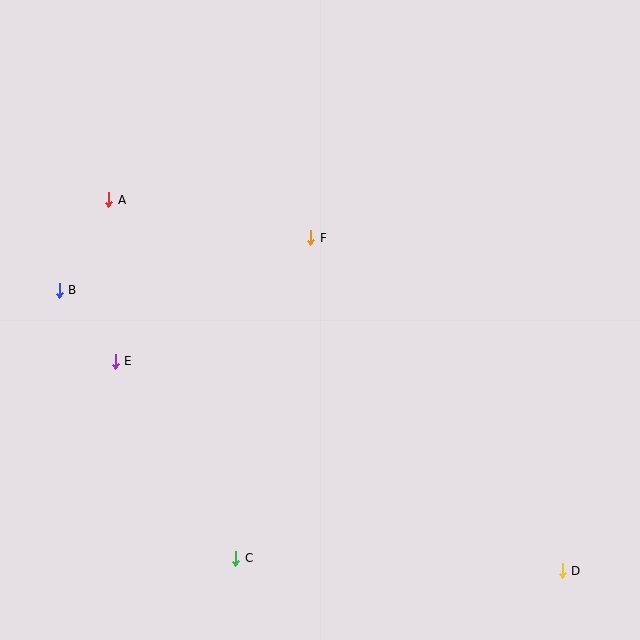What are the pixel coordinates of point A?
Point A is at (109, 200).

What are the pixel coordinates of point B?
Point B is at (59, 290).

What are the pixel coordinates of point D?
Point D is at (562, 571).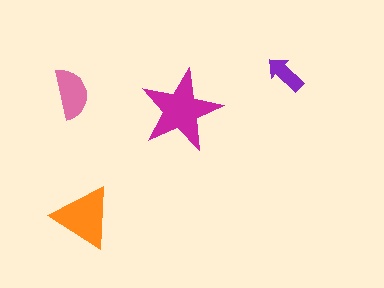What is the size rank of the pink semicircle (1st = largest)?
3rd.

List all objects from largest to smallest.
The magenta star, the orange triangle, the pink semicircle, the purple arrow.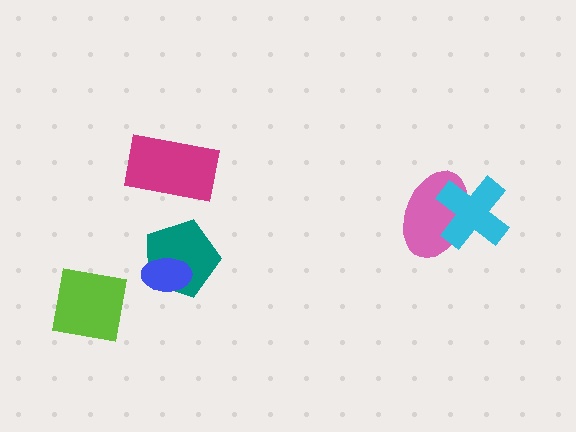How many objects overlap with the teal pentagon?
1 object overlaps with the teal pentagon.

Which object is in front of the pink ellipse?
The cyan cross is in front of the pink ellipse.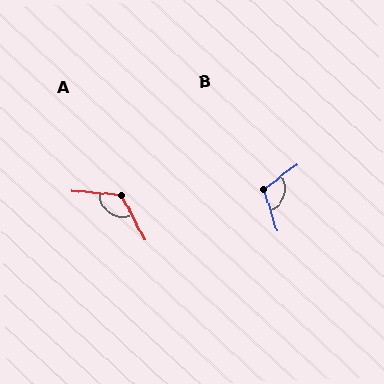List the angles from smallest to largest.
B (109°), A (123°).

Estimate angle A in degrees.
Approximately 123 degrees.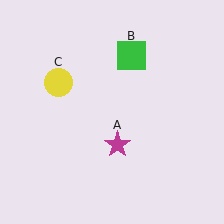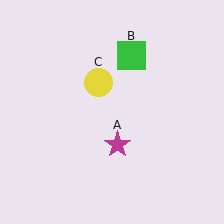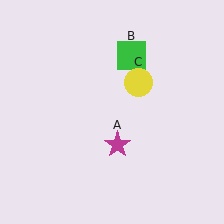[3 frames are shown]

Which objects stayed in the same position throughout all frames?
Magenta star (object A) and green square (object B) remained stationary.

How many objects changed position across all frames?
1 object changed position: yellow circle (object C).